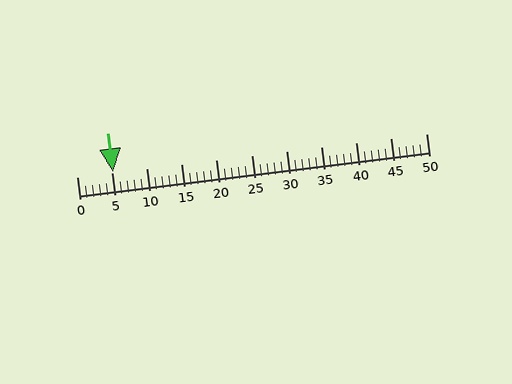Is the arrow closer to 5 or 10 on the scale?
The arrow is closer to 5.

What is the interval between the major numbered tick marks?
The major tick marks are spaced 5 units apart.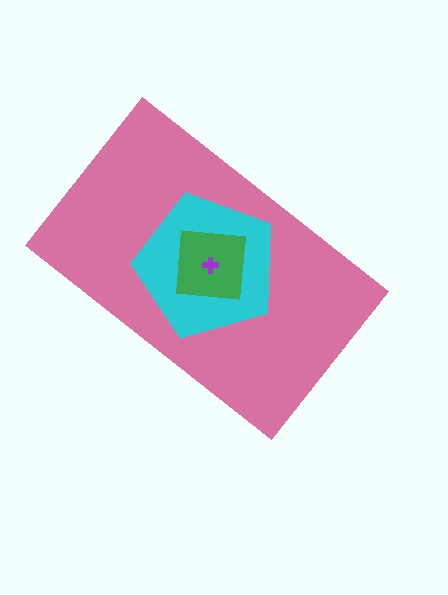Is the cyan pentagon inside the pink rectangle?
Yes.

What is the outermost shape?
The pink rectangle.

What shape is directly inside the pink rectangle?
The cyan pentagon.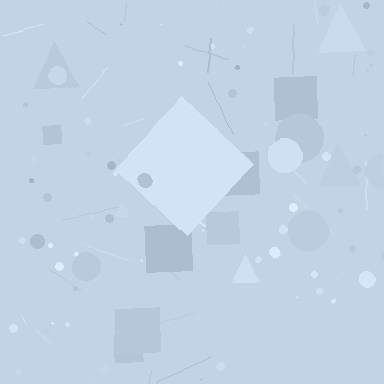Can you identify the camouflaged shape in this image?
The camouflaged shape is a diamond.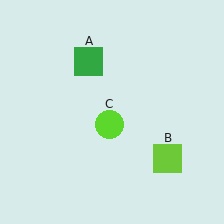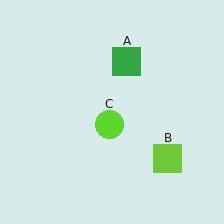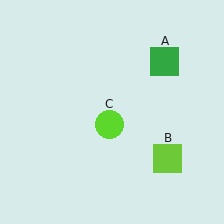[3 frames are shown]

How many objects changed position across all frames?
1 object changed position: green square (object A).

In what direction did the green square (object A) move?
The green square (object A) moved right.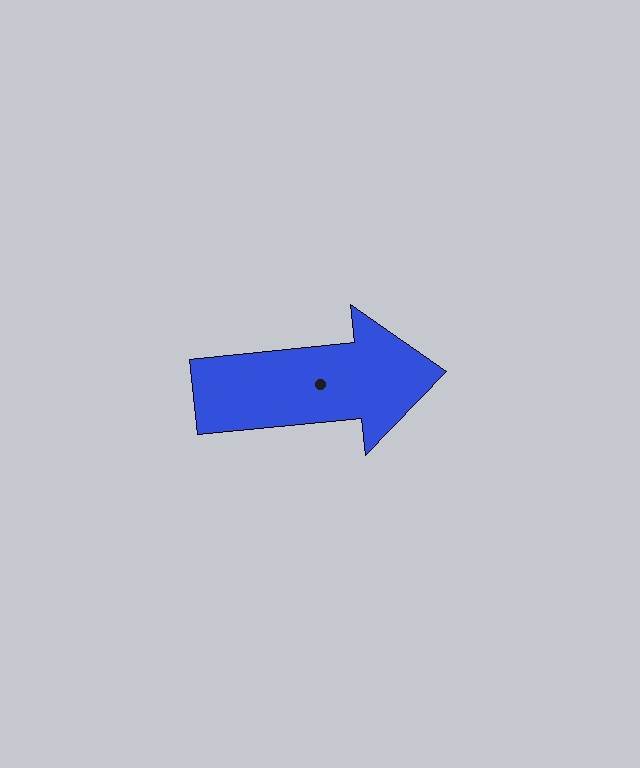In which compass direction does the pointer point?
East.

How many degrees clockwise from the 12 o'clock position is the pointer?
Approximately 84 degrees.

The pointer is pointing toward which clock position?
Roughly 3 o'clock.